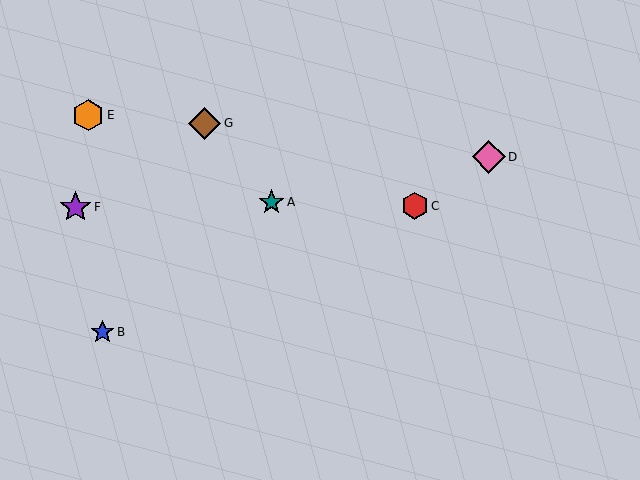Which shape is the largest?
The pink diamond (labeled D) is the largest.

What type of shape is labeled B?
Shape B is a blue star.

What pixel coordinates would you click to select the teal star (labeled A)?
Click at (271, 202) to select the teal star A.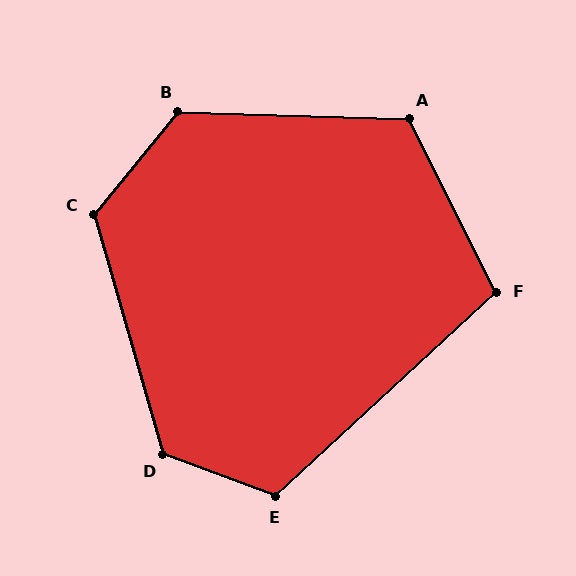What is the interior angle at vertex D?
Approximately 126 degrees (obtuse).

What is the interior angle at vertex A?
Approximately 118 degrees (obtuse).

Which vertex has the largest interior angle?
B, at approximately 128 degrees.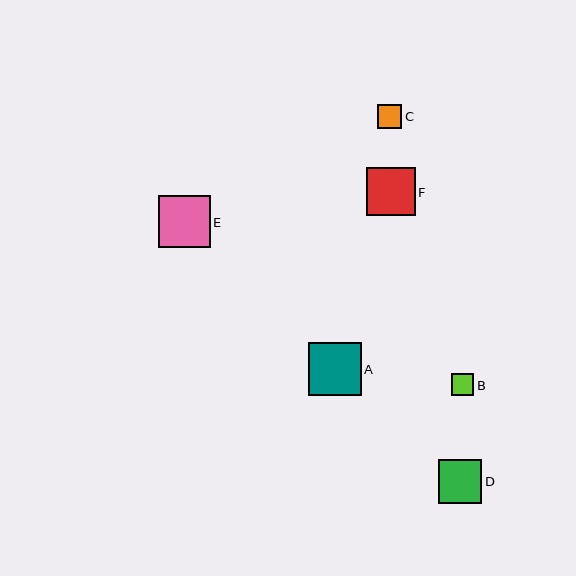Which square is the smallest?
Square B is the smallest with a size of approximately 22 pixels.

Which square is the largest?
Square A is the largest with a size of approximately 53 pixels.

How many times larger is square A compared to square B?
Square A is approximately 2.4 times the size of square B.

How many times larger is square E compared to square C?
Square E is approximately 2.2 times the size of square C.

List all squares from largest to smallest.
From largest to smallest: A, E, F, D, C, B.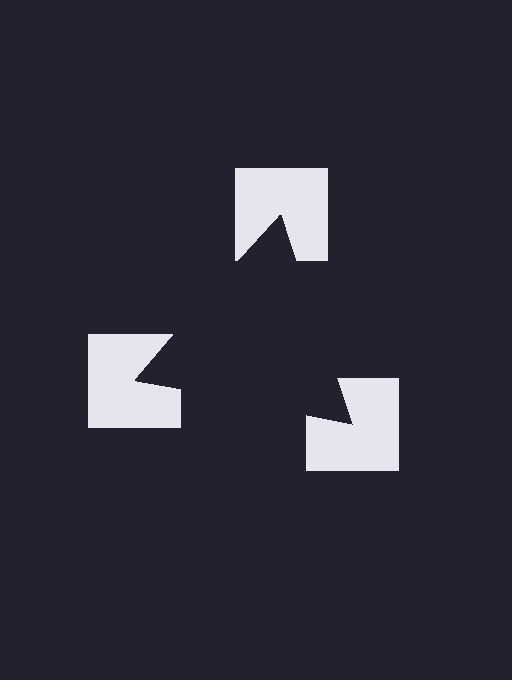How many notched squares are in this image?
There are 3 — one at each vertex of the illusory triangle.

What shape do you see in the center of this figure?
An illusory triangle — its edges are inferred from the aligned wedge cuts in the notched squares, not physically drawn.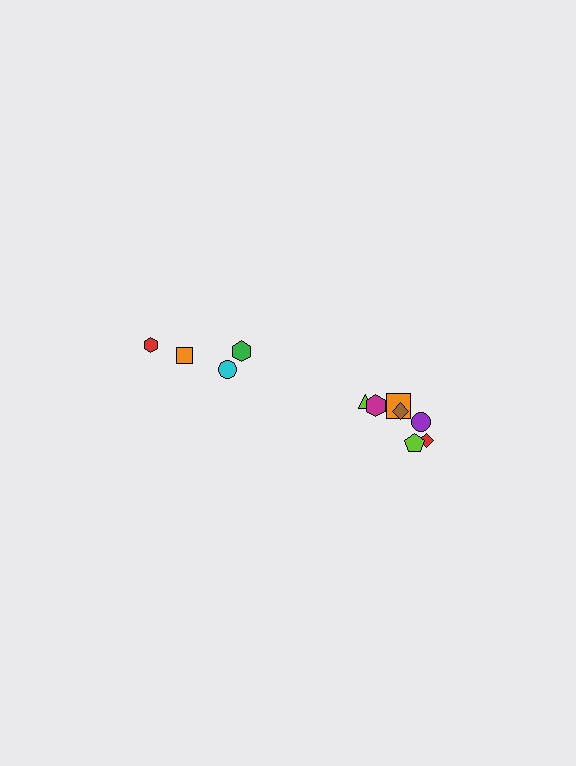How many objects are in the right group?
There are 7 objects.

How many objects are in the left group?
There are 4 objects.